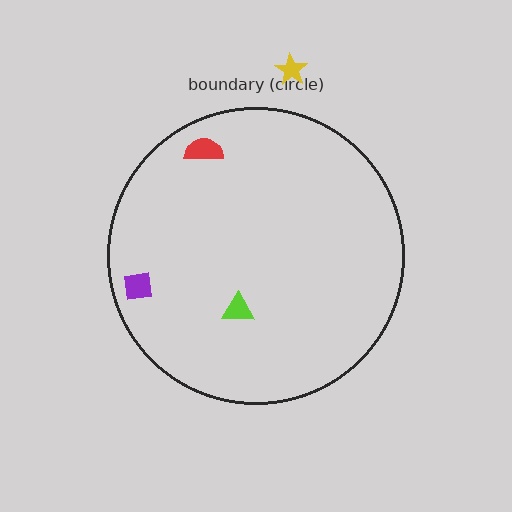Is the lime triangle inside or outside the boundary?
Inside.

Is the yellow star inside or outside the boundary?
Outside.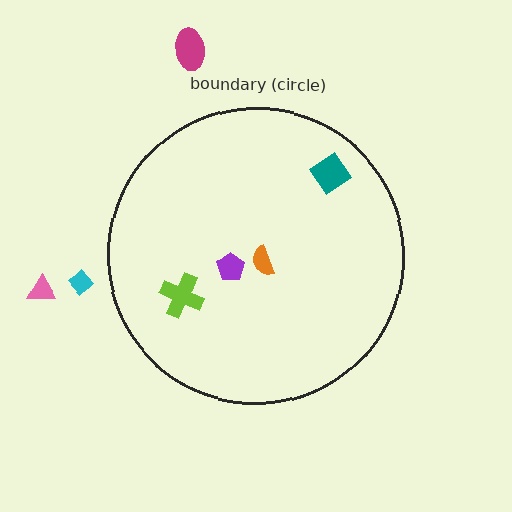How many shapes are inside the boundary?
4 inside, 3 outside.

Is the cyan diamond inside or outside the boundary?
Outside.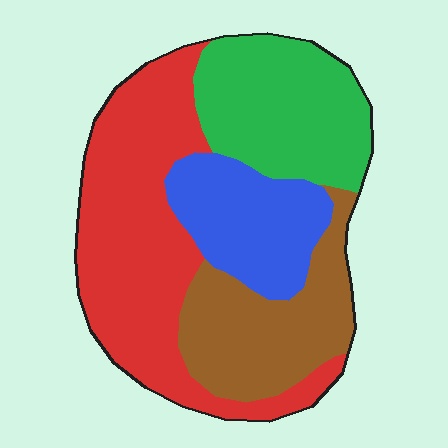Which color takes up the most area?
Red, at roughly 40%.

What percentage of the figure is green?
Green covers 23% of the figure.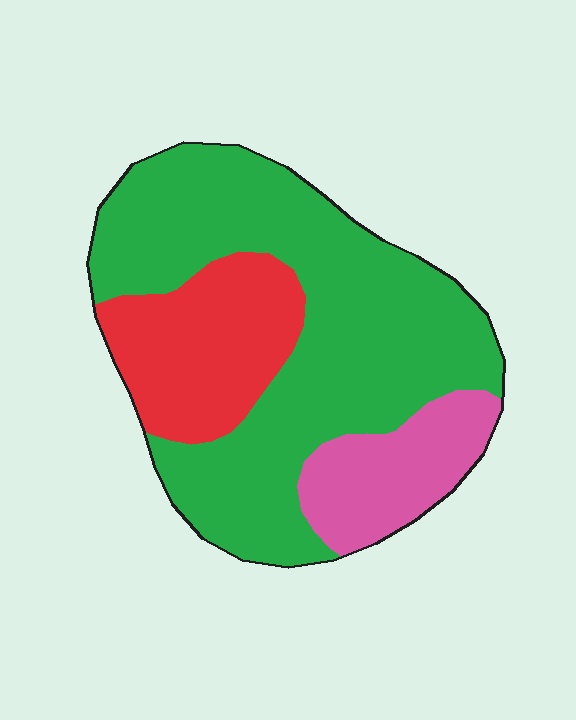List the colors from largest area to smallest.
From largest to smallest: green, red, pink.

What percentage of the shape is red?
Red takes up between a sixth and a third of the shape.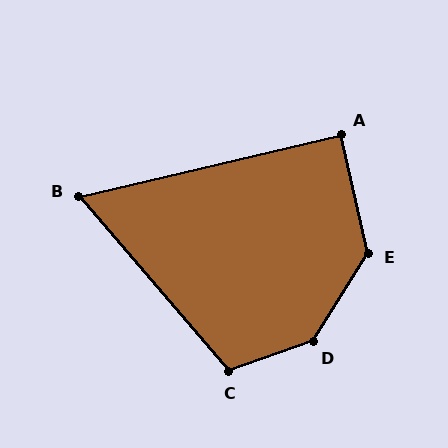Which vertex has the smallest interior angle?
B, at approximately 63 degrees.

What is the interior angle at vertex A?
Approximately 90 degrees (approximately right).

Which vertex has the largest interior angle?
D, at approximately 142 degrees.